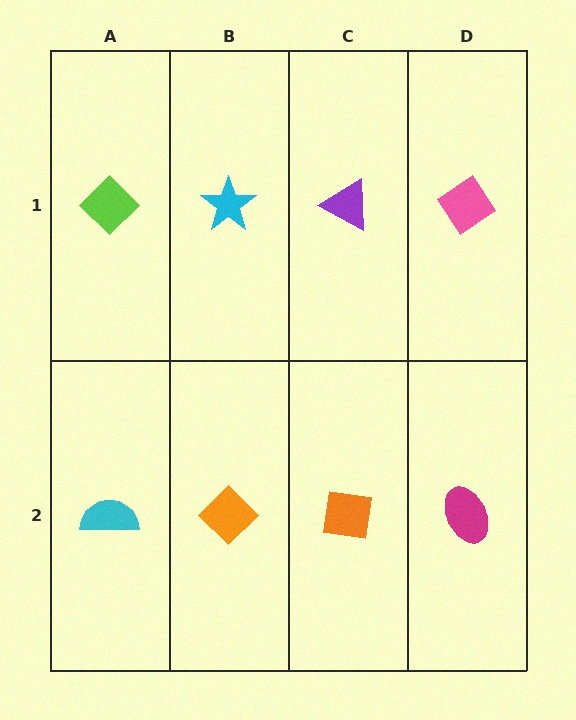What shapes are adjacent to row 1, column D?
A magenta ellipse (row 2, column D), a purple triangle (row 1, column C).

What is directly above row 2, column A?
A lime diamond.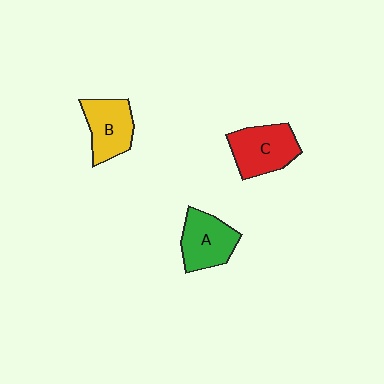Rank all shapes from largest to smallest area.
From largest to smallest: C (red), A (green), B (yellow).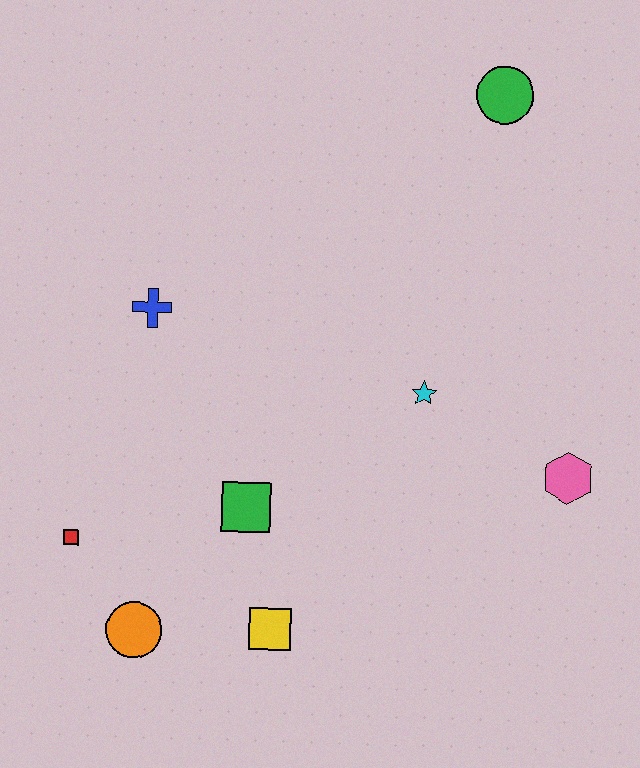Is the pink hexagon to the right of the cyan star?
Yes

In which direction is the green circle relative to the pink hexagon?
The green circle is above the pink hexagon.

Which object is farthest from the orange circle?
The green circle is farthest from the orange circle.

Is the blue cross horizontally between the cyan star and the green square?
No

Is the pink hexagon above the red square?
Yes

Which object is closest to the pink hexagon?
The cyan star is closest to the pink hexagon.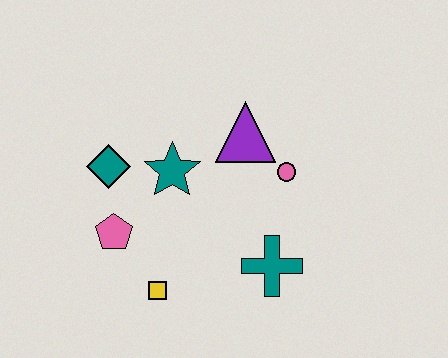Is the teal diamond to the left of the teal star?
Yes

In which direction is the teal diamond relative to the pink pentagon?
The teal diamond is above the pink pentagon.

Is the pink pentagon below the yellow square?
No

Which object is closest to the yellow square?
The pink pentagon is closest to the yellow square.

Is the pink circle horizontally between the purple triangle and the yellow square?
No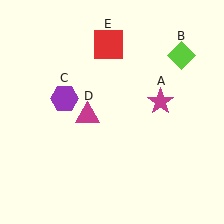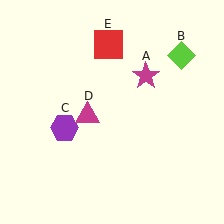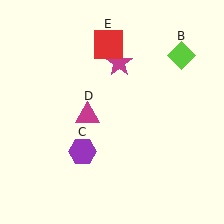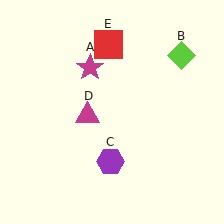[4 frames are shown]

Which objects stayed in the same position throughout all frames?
Lime diamond (object B) and magenta triangle (object D) and red square (object E) remained stationary.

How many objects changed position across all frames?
2 objects changed position: magenta star (object A), purple hexagon (object C).